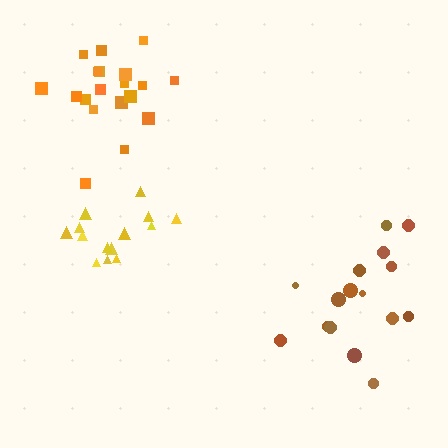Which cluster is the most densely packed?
Yellow.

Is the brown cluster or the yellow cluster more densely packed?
Yellow.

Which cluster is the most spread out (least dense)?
Brown.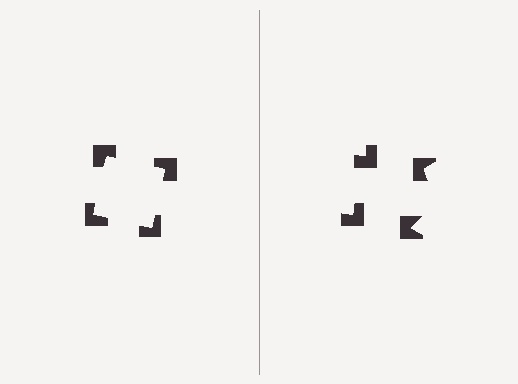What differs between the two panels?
The notched squares are positioned identically on both sides; only the wedge orientations differ. On the left they align to a square; on the right they are misaligned.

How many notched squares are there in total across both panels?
8 — 4 on each side.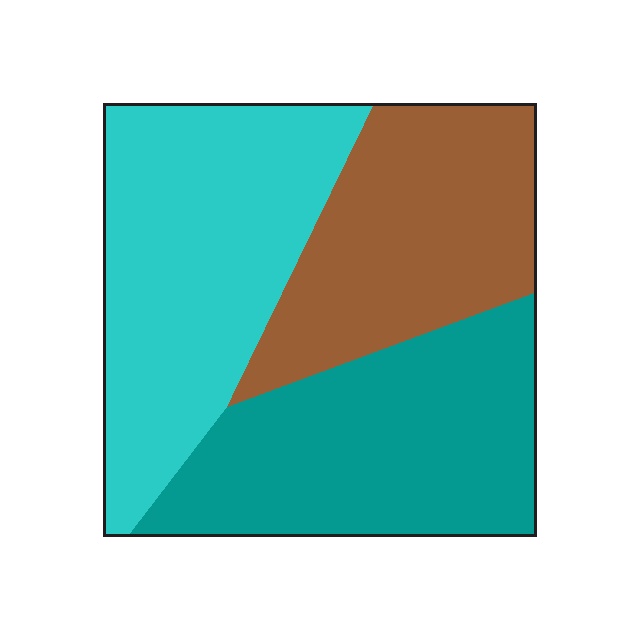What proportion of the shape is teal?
Teal covers about 35% of the shape.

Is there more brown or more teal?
Teal.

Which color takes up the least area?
Brown, at roughly 30%.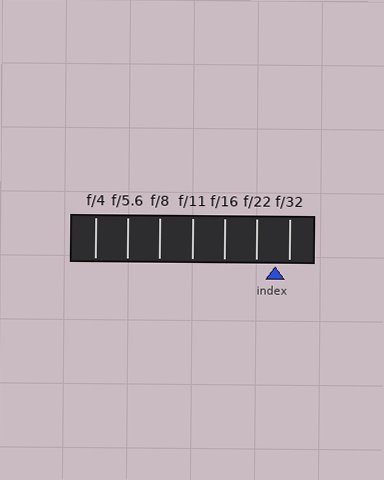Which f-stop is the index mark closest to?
The index mark is closest to f/32.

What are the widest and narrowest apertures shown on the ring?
The widest aperture shown is f/4 and the narrowest is f/32.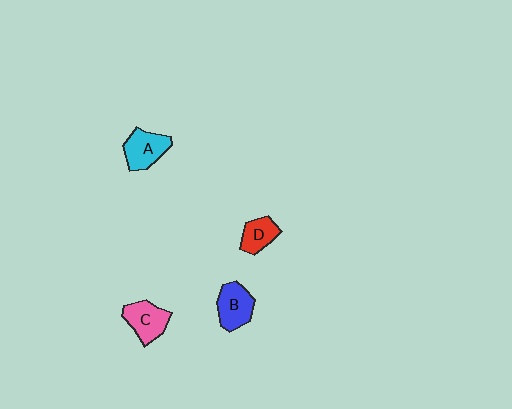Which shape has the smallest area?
Shape D (red).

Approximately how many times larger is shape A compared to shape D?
Approximately 1.4 times.